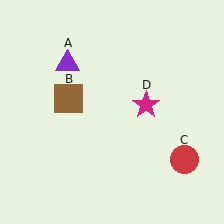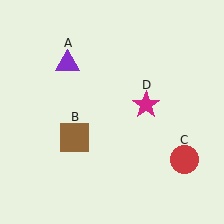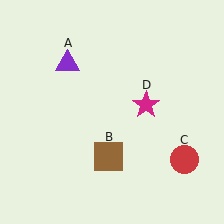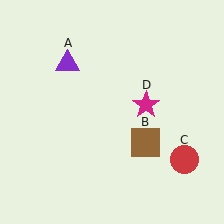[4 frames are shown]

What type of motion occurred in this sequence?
The brown square (object B) rotated counterclockwise around the center of the scene.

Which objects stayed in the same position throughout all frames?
Purple triangle (object A) and red circle (object C) and magenta star (object D) remained stationary.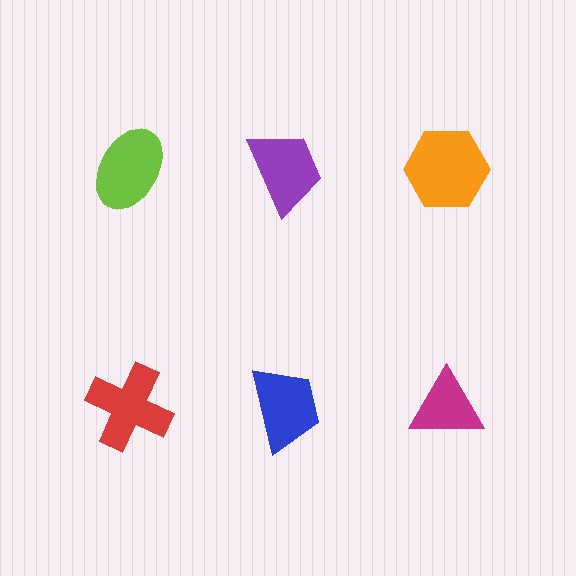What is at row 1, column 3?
An orange hexagon.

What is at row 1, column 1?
A lime ellipse.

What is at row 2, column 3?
A magenta triangle.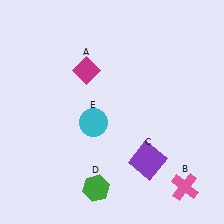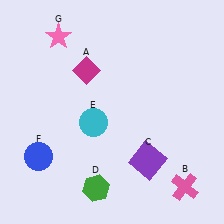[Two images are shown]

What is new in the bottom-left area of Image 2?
A blue circle (F) was added in the bottom-left area of Image 2.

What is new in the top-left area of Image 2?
A pink star (G) was added in the top-left area of Image 2.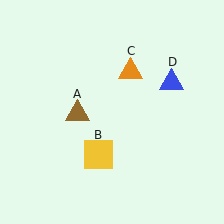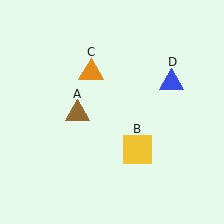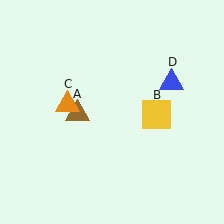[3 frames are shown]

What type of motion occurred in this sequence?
The yellow square (object B), orange triangle (object C) rotated counterclockwise around the center of the scene.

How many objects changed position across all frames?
2 objects changed position: yellow square (object B), orange triangle (object C).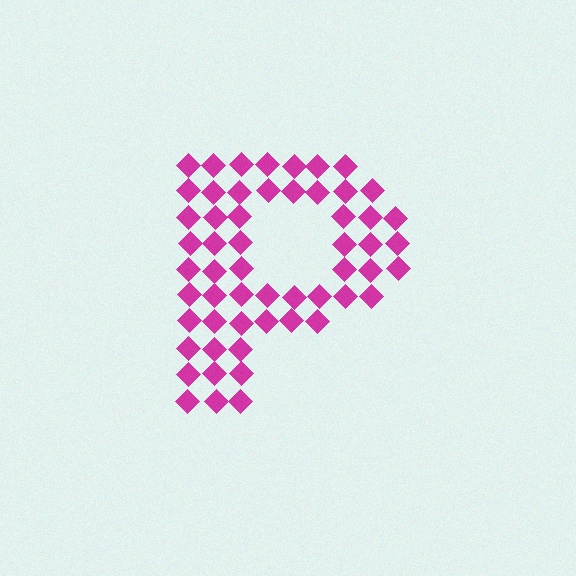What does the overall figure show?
The overall figure shows the letter P.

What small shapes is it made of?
It is made of small diamonds.